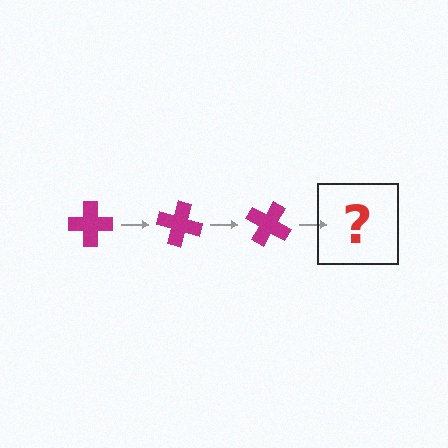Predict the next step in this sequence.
The next step is a magenta cross rotated 45 degrees.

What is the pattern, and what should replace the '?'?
The pattern is that the cross rotates 15 degrees each step. The '?' should be a magenta cross rotated 45 degrees.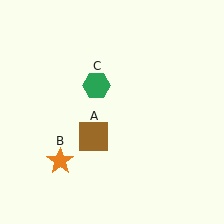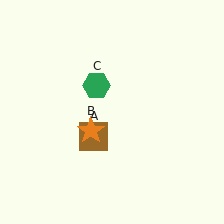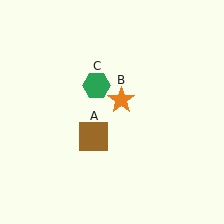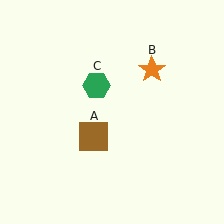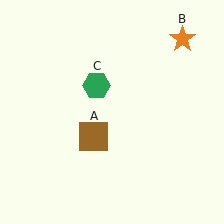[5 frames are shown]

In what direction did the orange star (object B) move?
The orange star (object B) moved up and to the right.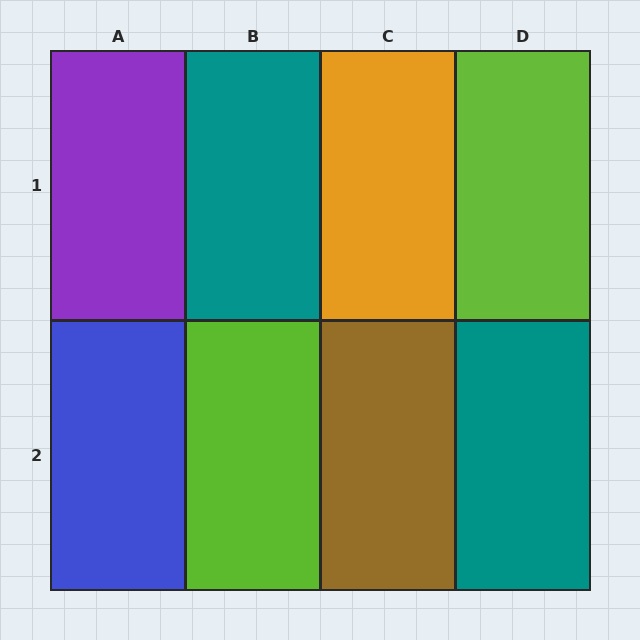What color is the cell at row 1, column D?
Lime.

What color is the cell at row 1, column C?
Orange.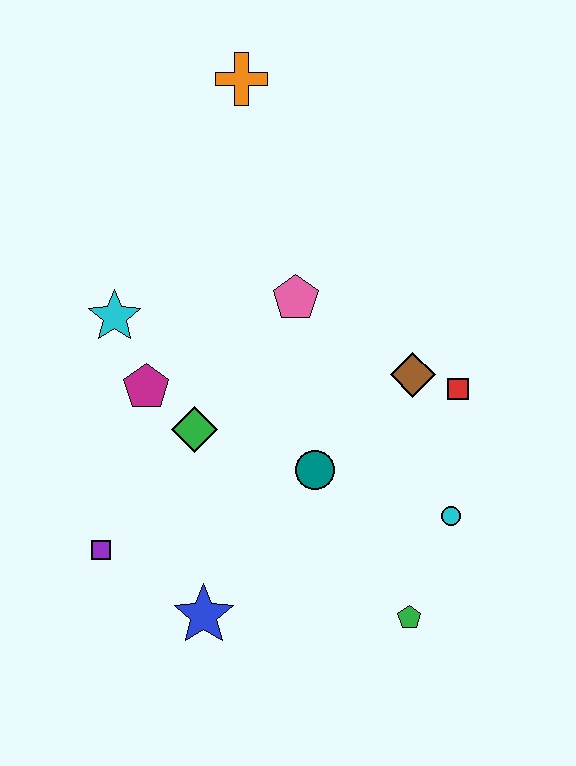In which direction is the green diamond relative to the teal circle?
The green diamond is to the left of the teal circle.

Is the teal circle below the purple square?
No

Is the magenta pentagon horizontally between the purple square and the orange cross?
Yes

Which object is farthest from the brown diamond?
The purple square is farthest from the brown diamond.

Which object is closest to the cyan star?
The magenta pentagon is closest to the cyan star.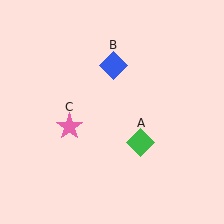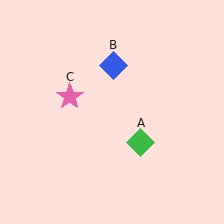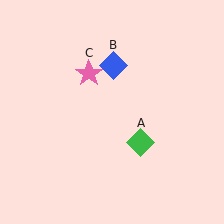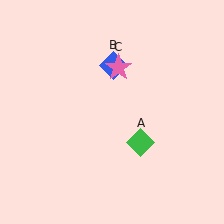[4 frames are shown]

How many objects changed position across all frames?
1 object changed position: pink star (object C).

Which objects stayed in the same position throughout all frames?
Green diamond (object A) and blue diamond (object B) remained stationary.